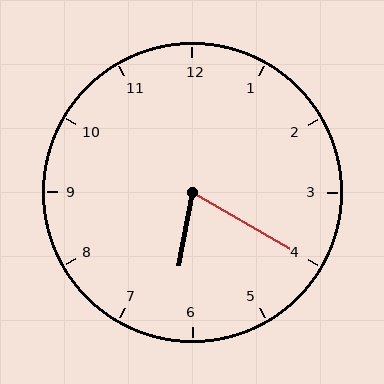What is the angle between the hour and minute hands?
Approximately 70 degrees.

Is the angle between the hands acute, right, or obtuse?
It is acute.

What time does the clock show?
6:20.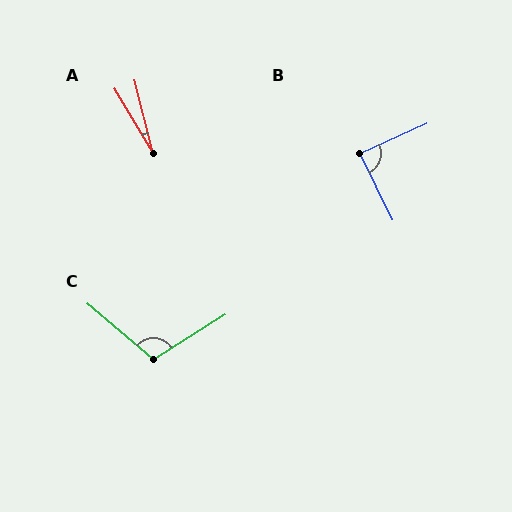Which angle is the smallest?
A, at approximately 16 degrees.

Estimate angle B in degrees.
Approximately 88 degrees.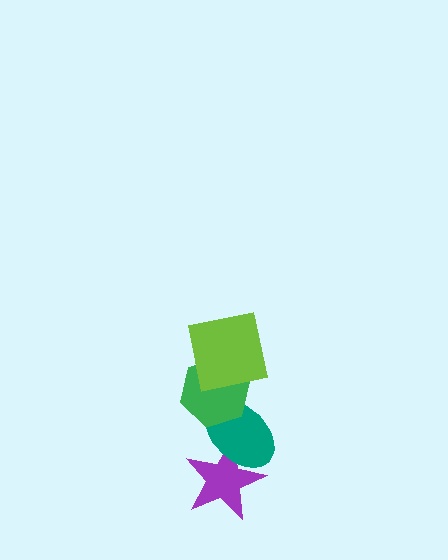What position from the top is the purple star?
The purple star is 4th from the top.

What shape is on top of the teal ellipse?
The green hexagon is on top of the teal ellipse.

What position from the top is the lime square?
The lime square is 1st from the top.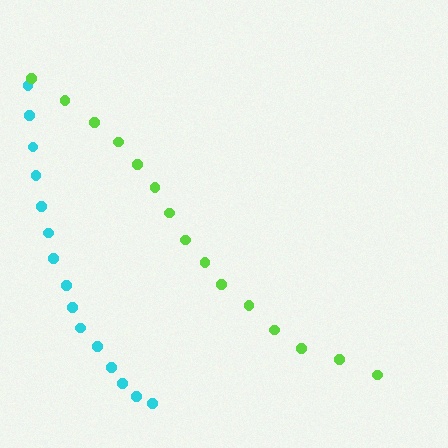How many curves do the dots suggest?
There are 2 distinct paths.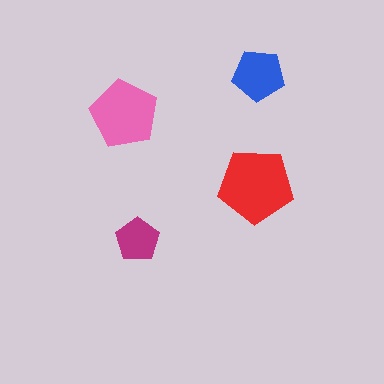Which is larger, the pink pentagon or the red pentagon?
The red one.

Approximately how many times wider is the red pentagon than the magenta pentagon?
About 1.5 times wider.